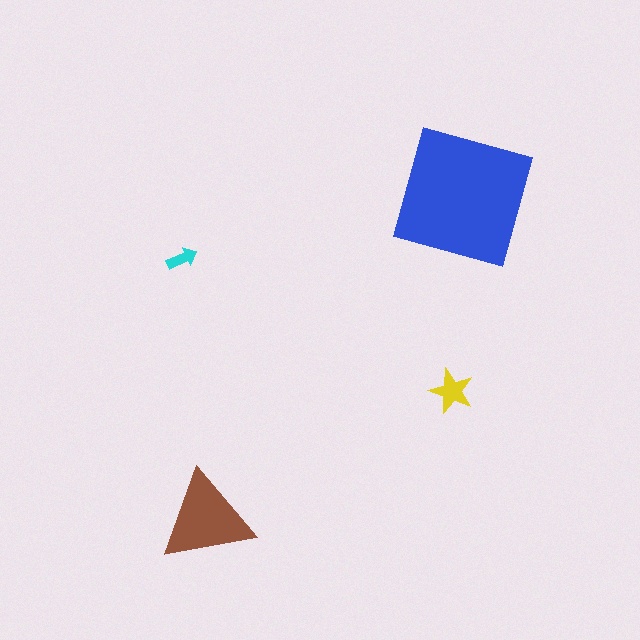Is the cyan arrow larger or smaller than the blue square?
Smaller.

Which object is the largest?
The blue square.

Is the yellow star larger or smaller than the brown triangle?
Smaller.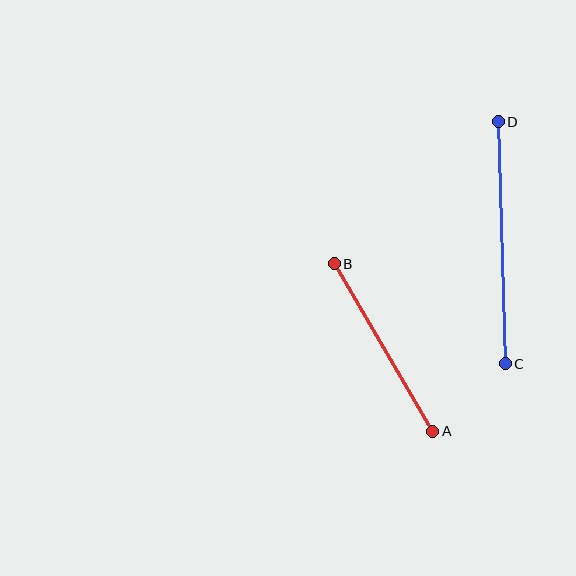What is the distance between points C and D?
The distance is approximately 242 pixels.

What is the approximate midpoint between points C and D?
The midpoint is at approximately (502, 243) pixels.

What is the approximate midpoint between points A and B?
The midpoint is at approximately (383, 347) pixels.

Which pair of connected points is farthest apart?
Points C and D are farthest apart.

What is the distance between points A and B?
The distance is approximately 194 pixels.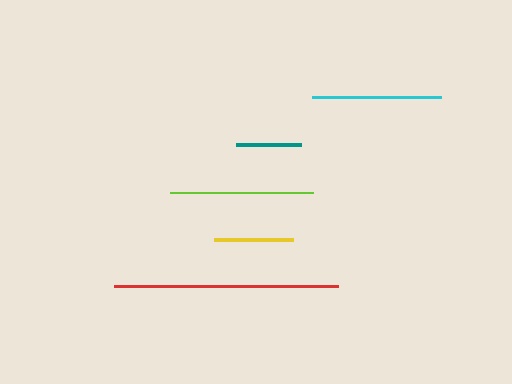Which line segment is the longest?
The red line is the longest at approximately 224 pixels.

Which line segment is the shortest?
The teal line is the shortest at approximately 65 pixels.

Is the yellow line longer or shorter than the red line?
The red line is longer than the yellow line.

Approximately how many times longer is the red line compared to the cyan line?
The red line is approximately 1.7 times the length of the cyan line.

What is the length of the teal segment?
The teal segment is approximately 65 pixels long.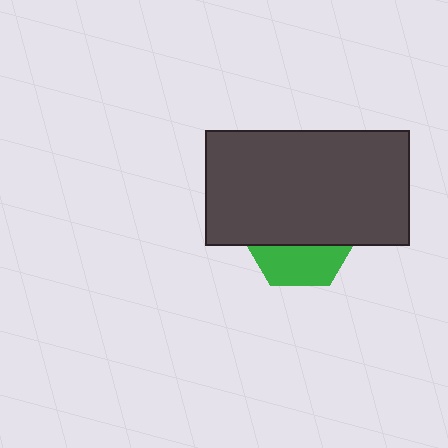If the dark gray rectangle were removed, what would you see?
You would see the complete green hexagon.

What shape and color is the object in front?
The object in front is a dark gray rectangle.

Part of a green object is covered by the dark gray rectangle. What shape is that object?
It is a hexagon.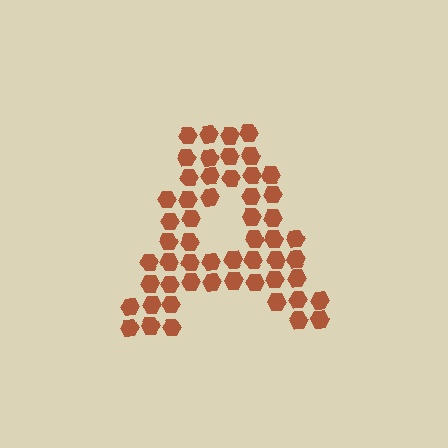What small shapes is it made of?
It is made of small hexagons.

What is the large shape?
The large shape is the letter A.